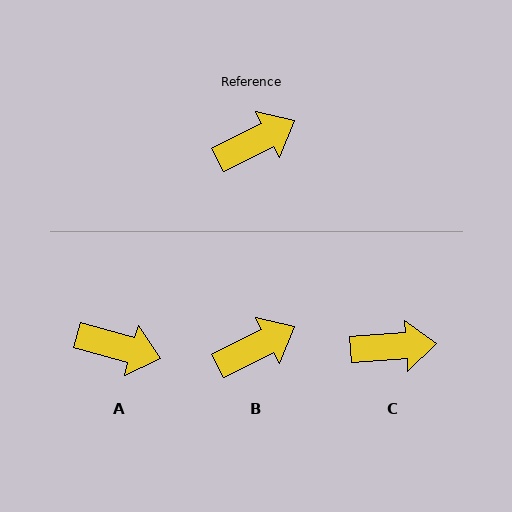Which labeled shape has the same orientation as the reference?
B.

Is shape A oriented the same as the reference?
No, it is off by about 43 degrees.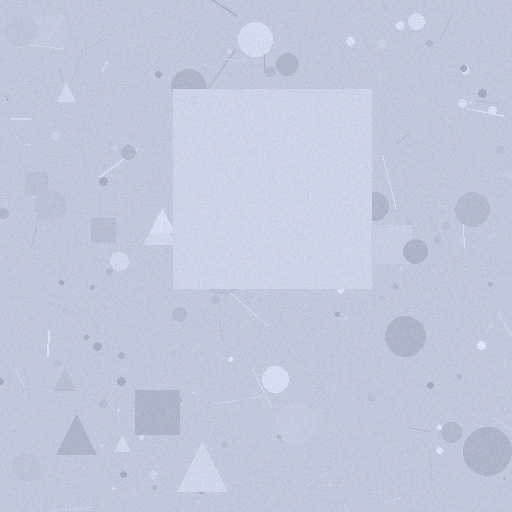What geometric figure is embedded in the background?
A square is embedded in the background.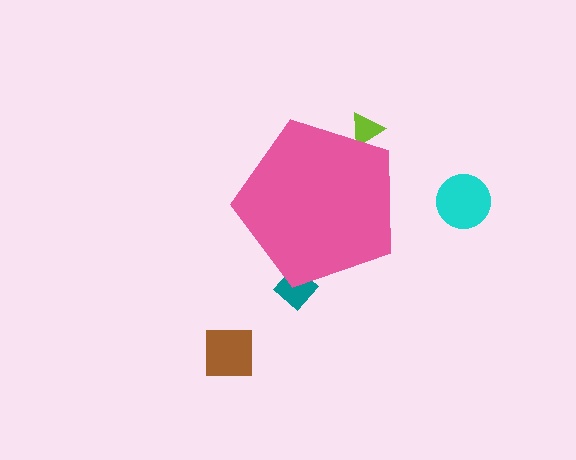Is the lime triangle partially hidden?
Yes, the lime triangle is partially hidden behind the pink pentagon.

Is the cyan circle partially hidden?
No, the cyan circle is fully visible.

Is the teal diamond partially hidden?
Yes, the teal diamond is partially hidden behind the pink pentagon.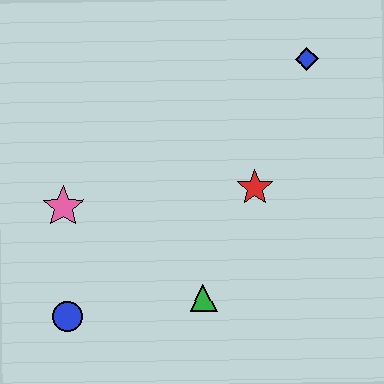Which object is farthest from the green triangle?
The blue diamond is farthest from the green triangle.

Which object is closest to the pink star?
The blue circle is closest to the pink star.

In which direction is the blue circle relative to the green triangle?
The blue circle is to the left of the green triangle.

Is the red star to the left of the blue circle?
No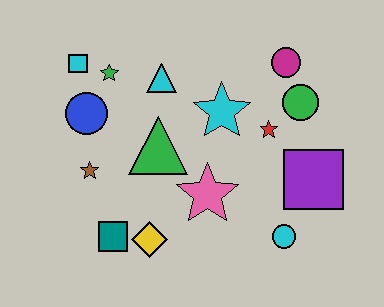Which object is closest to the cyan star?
The red star is closest to the cyan star.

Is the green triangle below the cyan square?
Yes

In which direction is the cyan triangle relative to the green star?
The cyan triangle is to the right of the green star.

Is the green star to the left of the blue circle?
No